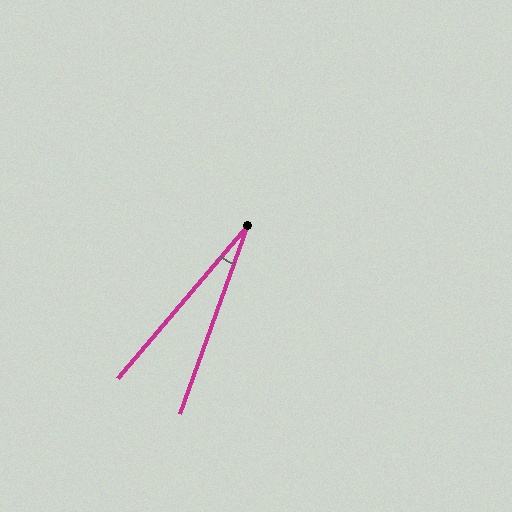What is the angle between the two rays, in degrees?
Approximately 21 degrees.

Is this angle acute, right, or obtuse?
It is acute.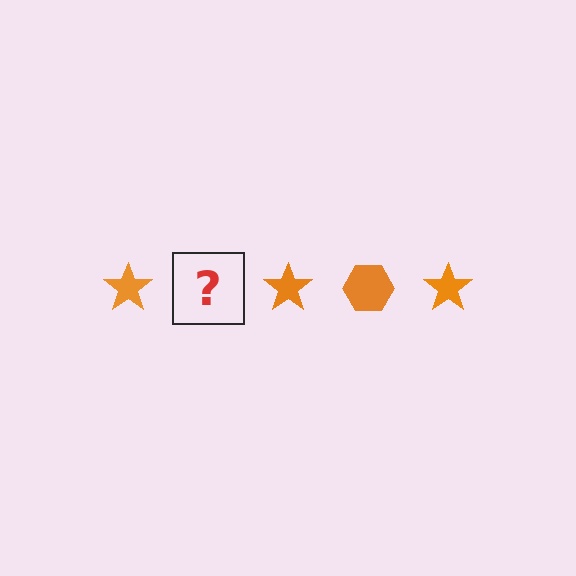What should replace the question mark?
The question mark should be replaced with an orange hexagon.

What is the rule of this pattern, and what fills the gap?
The rule is that the pattern cycles through star, hexagon shapes in orange. The gap should be filled with an orange hexagon.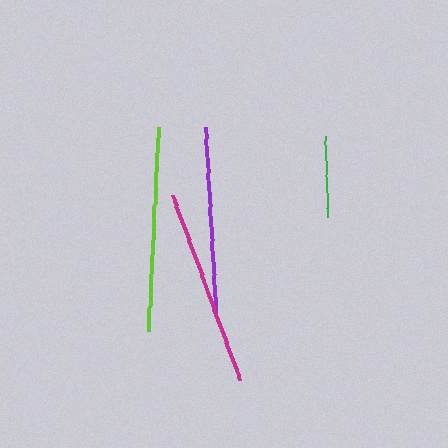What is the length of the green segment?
The green segment is approximately 81 pixels long.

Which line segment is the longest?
The lime line is the longest at approximately 204 pixels.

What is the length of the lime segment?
The lime segment is approximately 204 pixels long.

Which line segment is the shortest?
The green line is the shortest at approximately 81 pixels.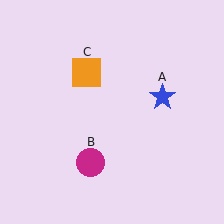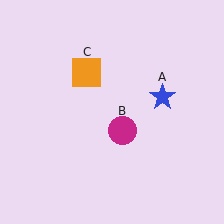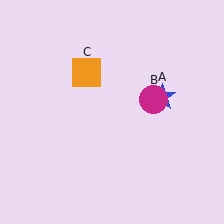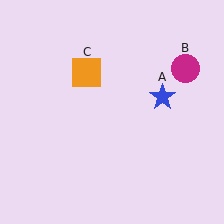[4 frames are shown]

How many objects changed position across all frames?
1 object changed position: magenta circle (object B).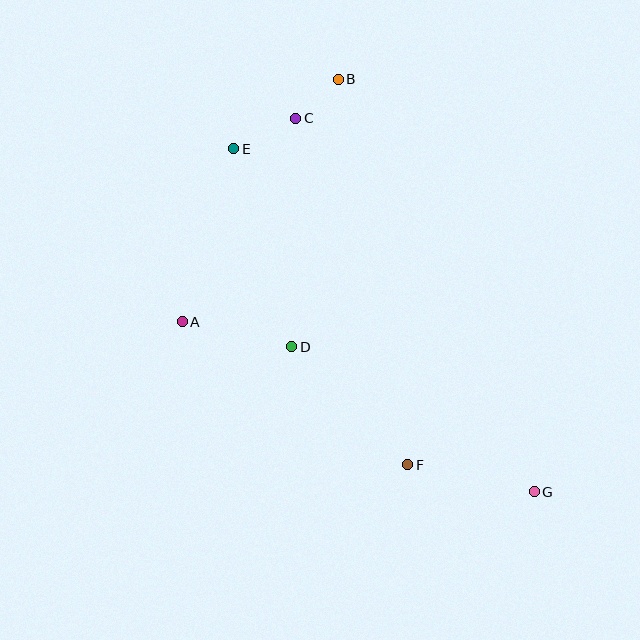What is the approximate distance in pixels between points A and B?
The distance between A and B is approximately 288 pixels.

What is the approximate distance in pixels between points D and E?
The distance between D and E is approximately 206 pixels.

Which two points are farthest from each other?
Points B and G are farthest from each other.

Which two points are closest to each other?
Points B and C are closest to each other.